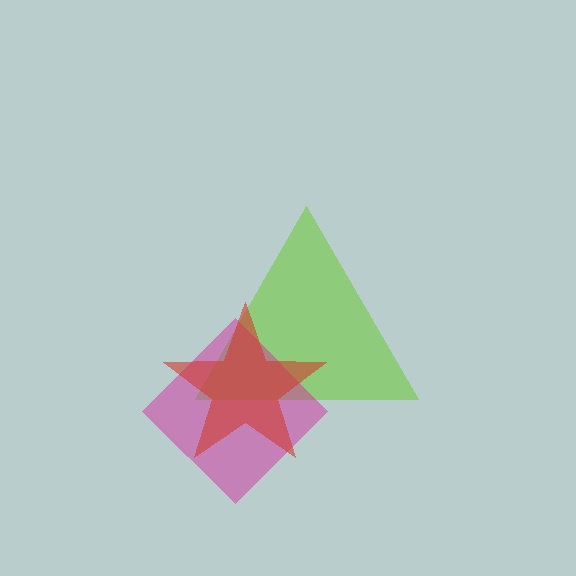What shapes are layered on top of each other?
The layered shapes are: a lime triangle, a magenta diamond, a red star.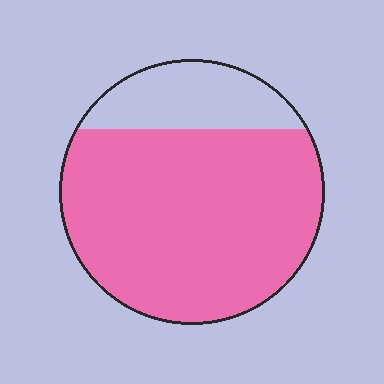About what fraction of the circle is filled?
About four fifths (4/5).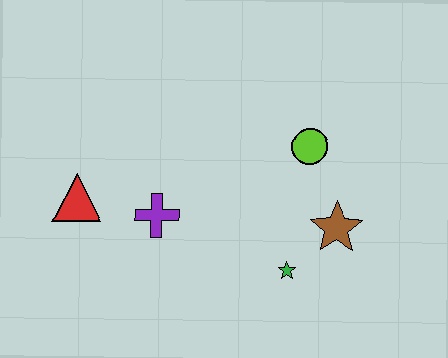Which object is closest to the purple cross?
The red triangle is closest to the purple cross.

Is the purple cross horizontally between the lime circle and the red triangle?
Yes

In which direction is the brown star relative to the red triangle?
The brown star is to the right of the red triangle.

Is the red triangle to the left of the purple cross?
Yes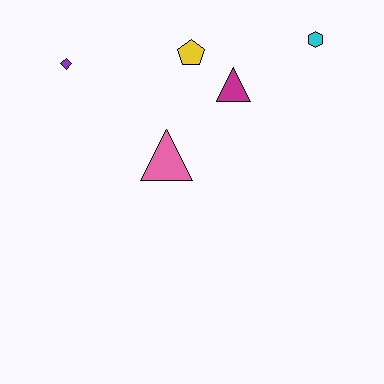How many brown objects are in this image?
There are no brown objects.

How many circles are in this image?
There are no circles.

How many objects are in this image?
There are 5 objects.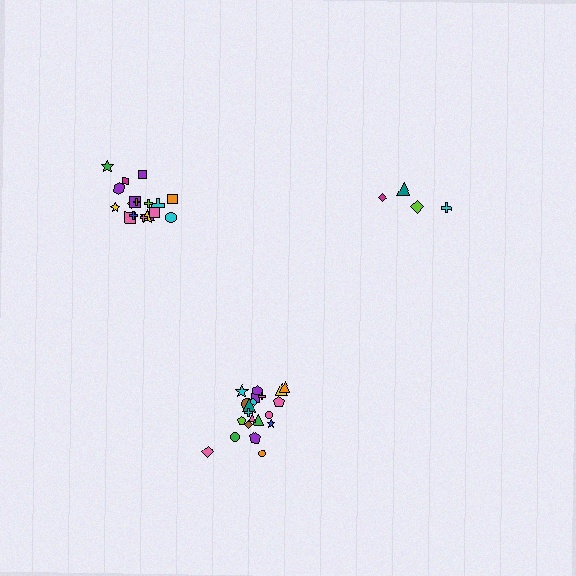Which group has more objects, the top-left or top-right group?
The top-left group.